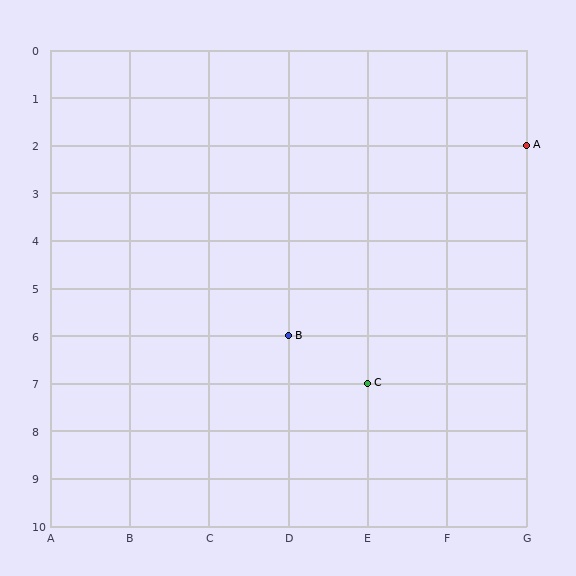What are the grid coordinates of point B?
Point B is at grid coordinates (D, 6).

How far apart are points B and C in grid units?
Points B and C are 1 column and 1 row apart (about 1.4 grid units diagonally).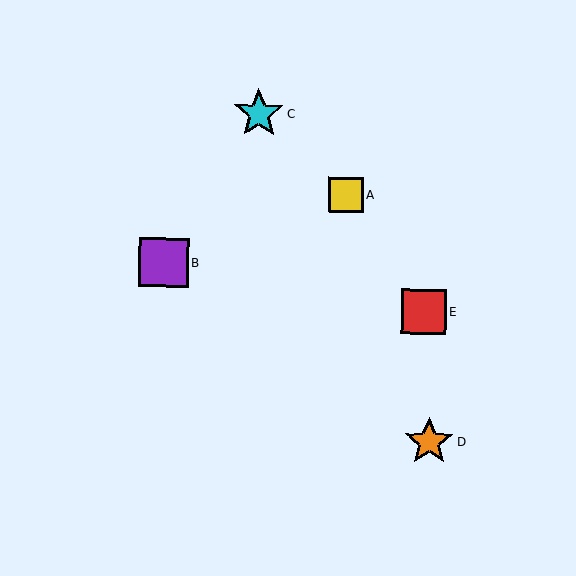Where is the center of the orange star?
The center of the orange star is at (429, 442).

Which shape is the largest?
The cyan star (labeled C) is the largest.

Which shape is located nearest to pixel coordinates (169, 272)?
The purple square (labeled B) at (164, 262) is nearest to that location.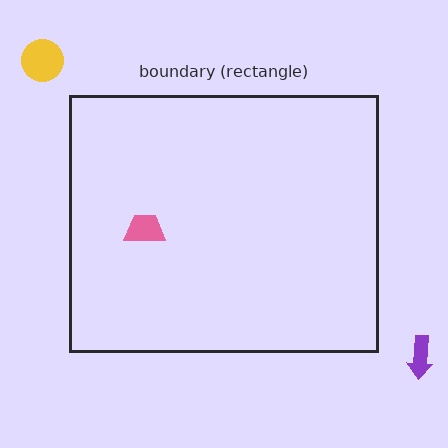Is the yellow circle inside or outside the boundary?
Outside.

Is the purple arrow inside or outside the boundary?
Outside.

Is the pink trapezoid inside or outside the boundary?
Inside.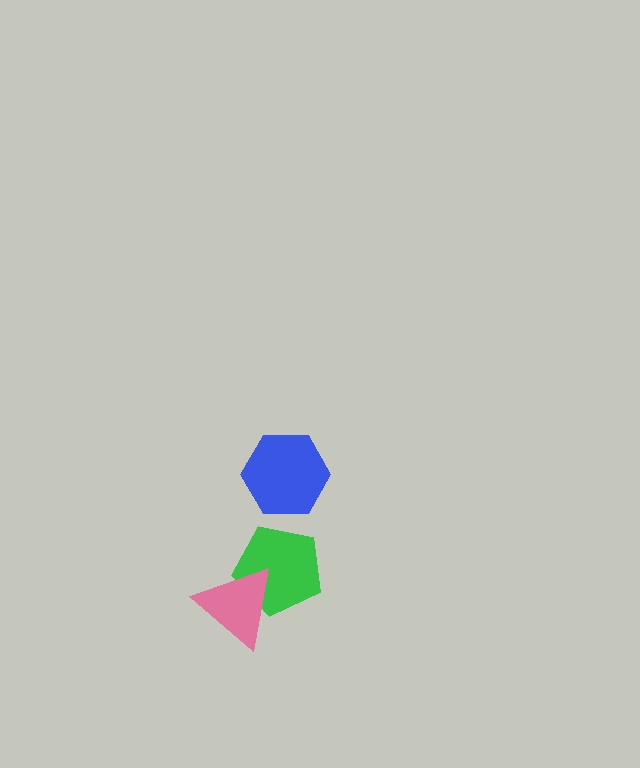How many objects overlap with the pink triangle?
1 object overlaps with the pink triangle.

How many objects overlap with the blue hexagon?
0 objects overlap with the blue hexagon.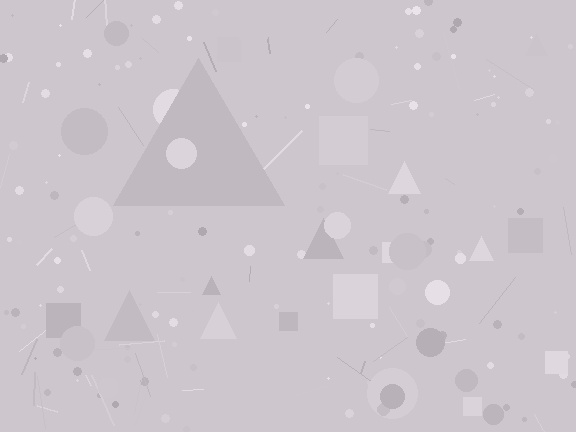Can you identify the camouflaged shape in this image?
The camouflaged shape is a triangle.